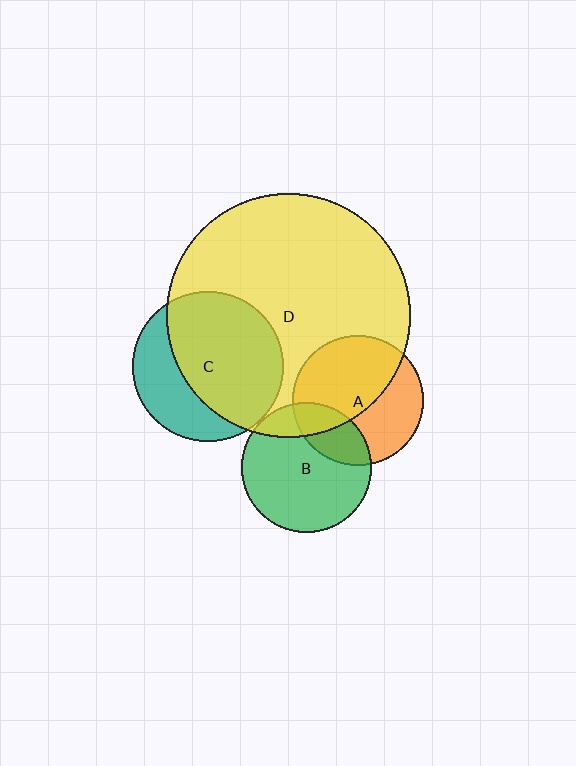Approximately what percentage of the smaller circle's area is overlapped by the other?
Approximately 55%.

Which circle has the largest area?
Circle D (yellow).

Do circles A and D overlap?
Yes.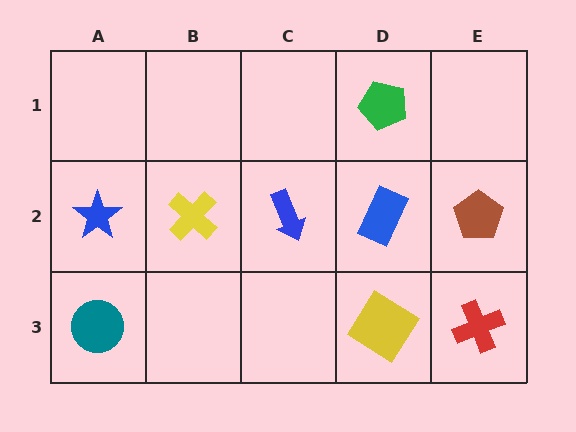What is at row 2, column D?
A blue rectangle.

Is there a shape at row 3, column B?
No, that cell is empty.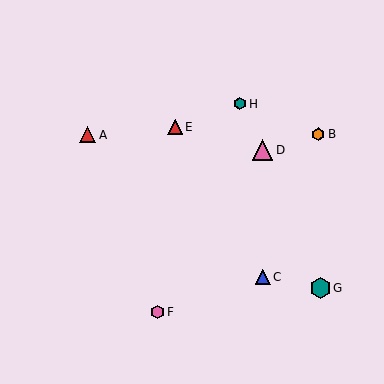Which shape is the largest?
The teal hexagon (labeled G) is the largest.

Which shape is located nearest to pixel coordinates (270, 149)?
The pink triangle (labeled D) at (263, 150) is nearest to that location.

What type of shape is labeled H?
Shape H is a teal hexagon.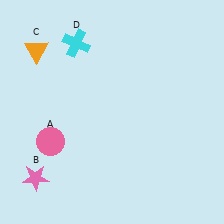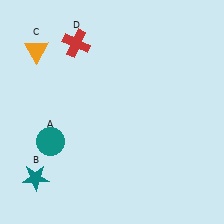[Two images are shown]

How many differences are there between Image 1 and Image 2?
There are 3 differences between the two images.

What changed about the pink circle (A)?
In Image 1, A is pink. In Image 2, it changed to teal.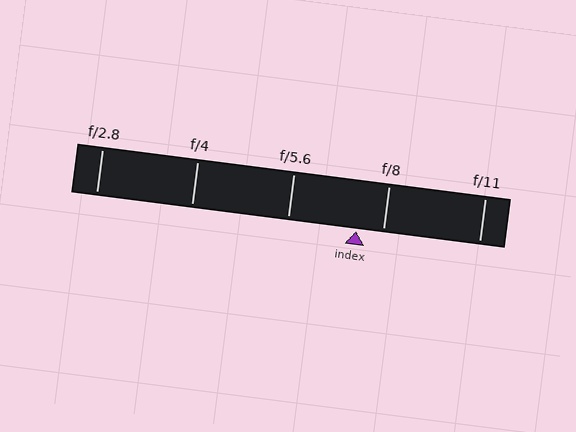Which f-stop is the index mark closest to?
The index mark is closest to f/8.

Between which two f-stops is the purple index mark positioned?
The index mark is between f/5.6 and f/8.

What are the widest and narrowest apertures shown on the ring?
The widest aperture shown is f/2.8 and the narrowest is f/11.